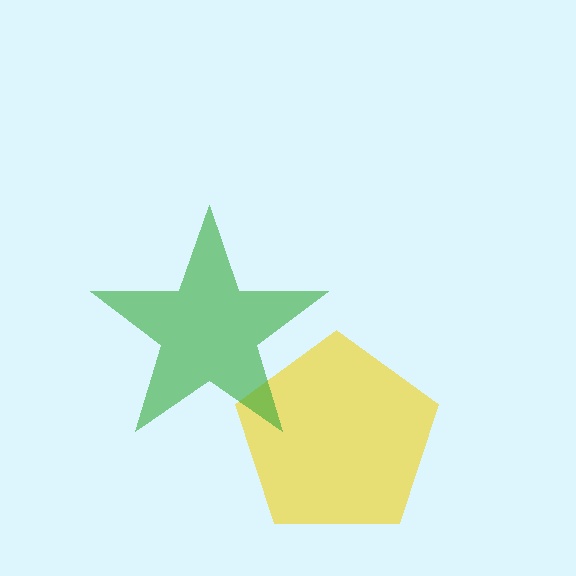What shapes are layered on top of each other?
The layered shapes are: a yellow pentagon, a green star.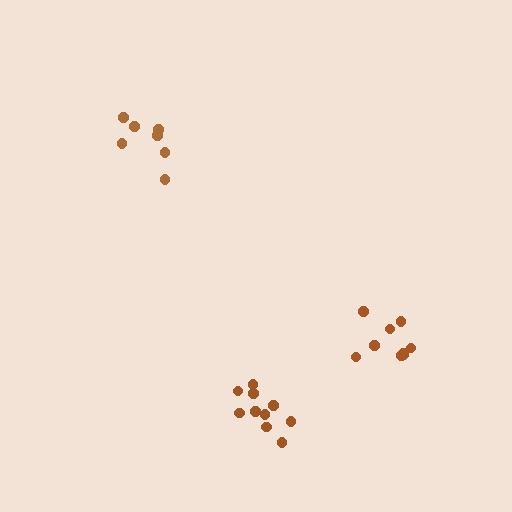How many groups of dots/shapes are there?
There are 3 groups.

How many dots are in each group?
Group 1: 7 dots, Group 2: 10 dots, Group 3: 9 dots (26 total).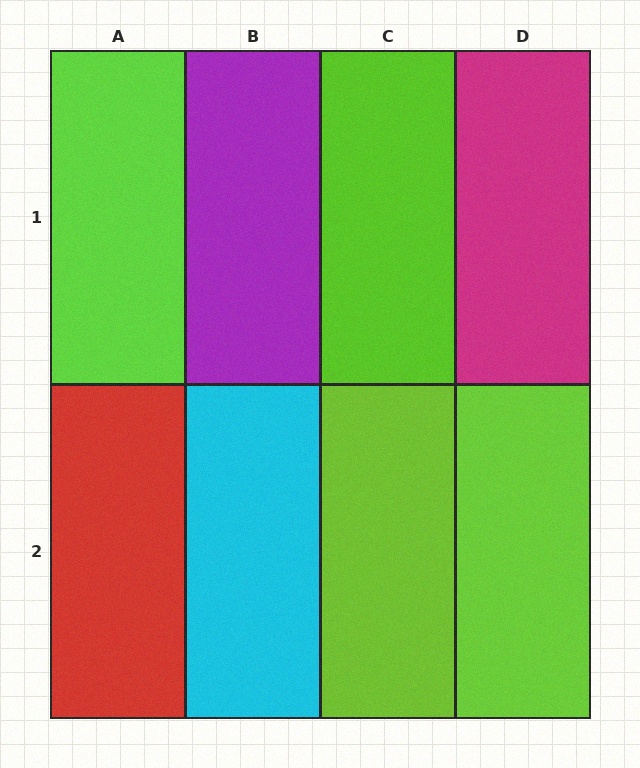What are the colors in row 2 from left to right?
Red, cyan, lime, lime.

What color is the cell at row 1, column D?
Magenta.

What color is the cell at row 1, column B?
Purple.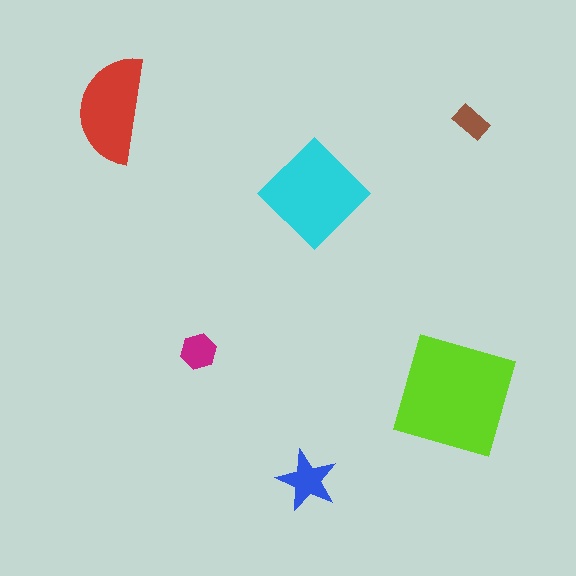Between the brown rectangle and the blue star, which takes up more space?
The blue star.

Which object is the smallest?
The brown rectangle.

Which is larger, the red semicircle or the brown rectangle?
The red semicircle.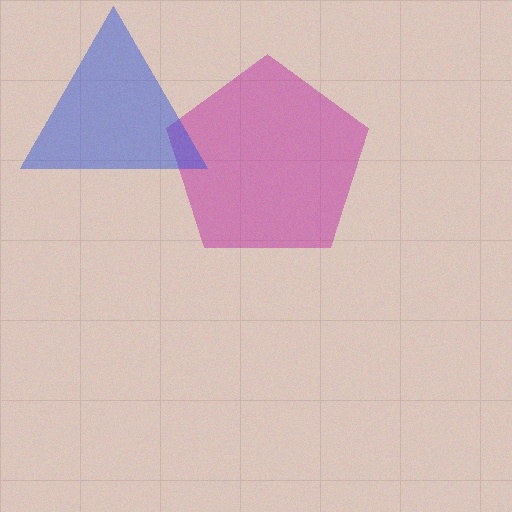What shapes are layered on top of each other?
The layered shapes are: a magenta pentagon, a blue triangle.